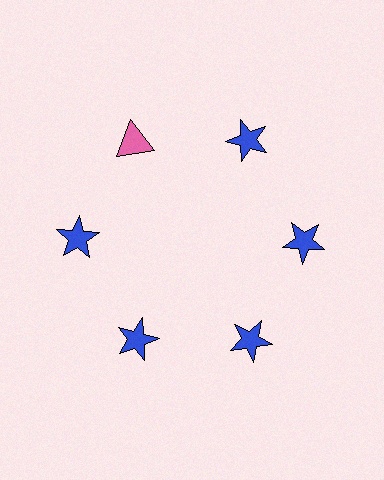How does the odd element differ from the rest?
It differs in both color (pink instead of blue) and shape (triangle instead of star).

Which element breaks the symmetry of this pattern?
The pink triangle at roughly the 11 o'clock position breaks the symmetry. All other shapes are blue stars.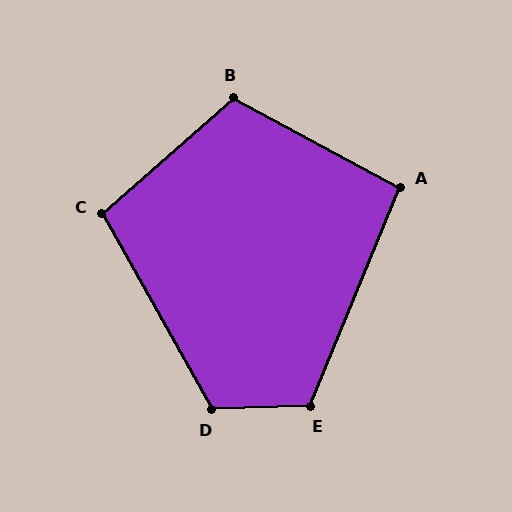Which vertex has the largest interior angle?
D, at approximately 117 degrees.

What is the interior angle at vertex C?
Approximately 102 degrees (obtuse).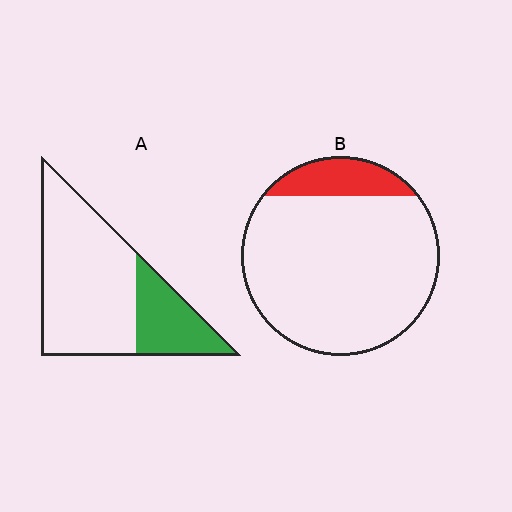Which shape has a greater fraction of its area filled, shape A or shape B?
Shape A.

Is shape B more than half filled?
No.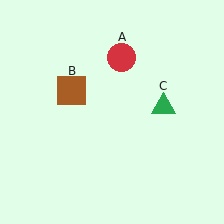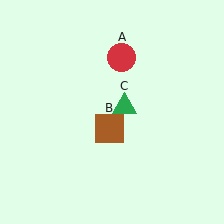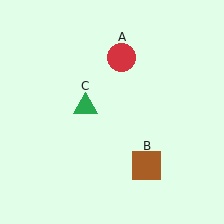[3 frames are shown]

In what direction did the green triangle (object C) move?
The green triangle (object C) moved left.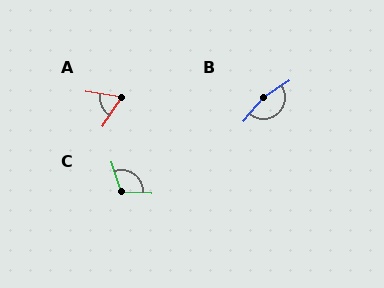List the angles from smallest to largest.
A (66°), C (111°), B (163°).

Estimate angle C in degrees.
Approximately 111 degrees.